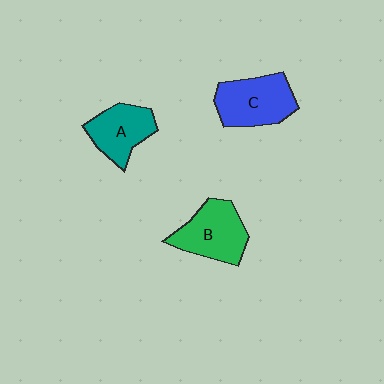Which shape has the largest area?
Shape C (blue).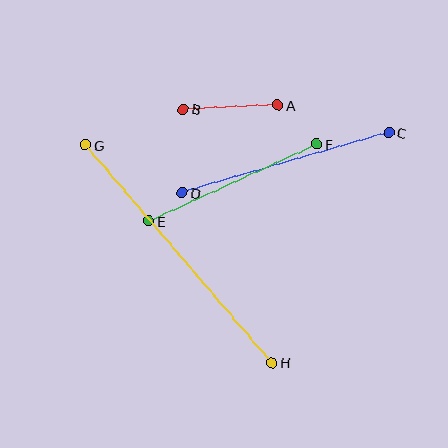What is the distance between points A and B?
The distance is approximately 95 pixels.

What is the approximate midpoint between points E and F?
The midpoint is at approximately (233, 182) pixels.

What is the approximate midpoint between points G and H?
The midpoint is at approximately (179, 254) pixels.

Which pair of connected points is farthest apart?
Points G and H are farthest apart.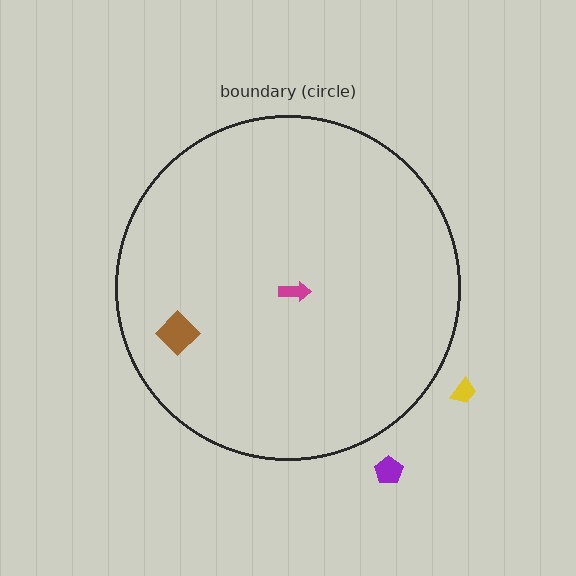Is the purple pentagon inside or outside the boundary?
Outside.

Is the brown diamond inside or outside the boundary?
Inside.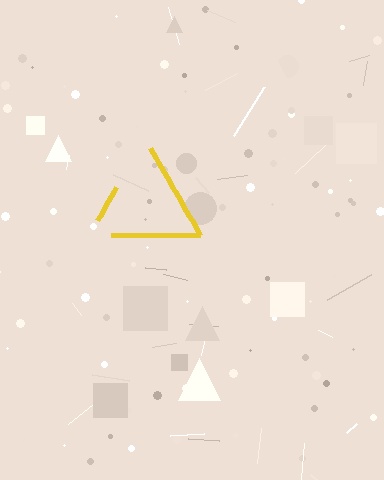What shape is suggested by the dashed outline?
The dashed outline suggests a triangle.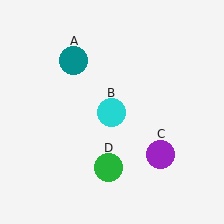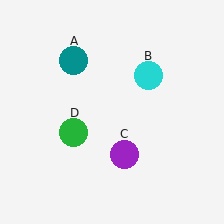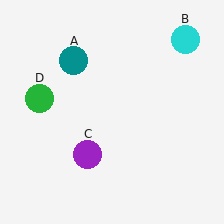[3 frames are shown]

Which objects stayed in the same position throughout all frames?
Teal circle (object A) remained stationary.